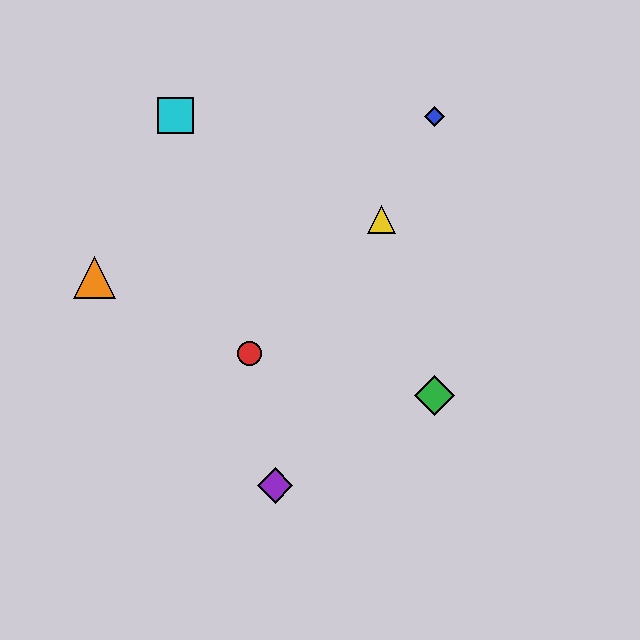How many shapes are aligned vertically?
2 shapes (the blue diamond, the green diamond) are aligned vertically.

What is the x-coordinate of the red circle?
The red circle is at x≈250.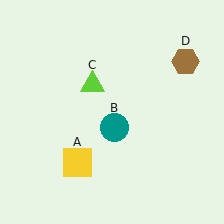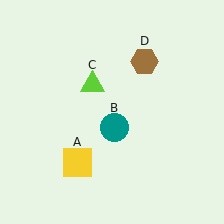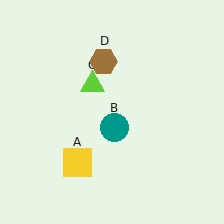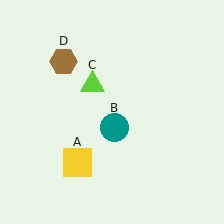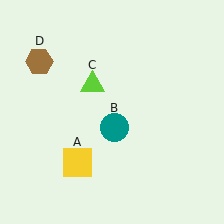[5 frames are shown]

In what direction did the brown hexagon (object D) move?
The brown hexagon (object D) moved left.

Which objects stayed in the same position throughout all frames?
Yellow square (object A) and teal circle (object B) and lime triangle (object C) remained stationary.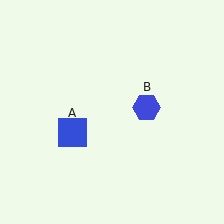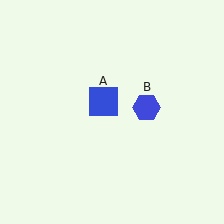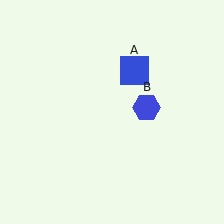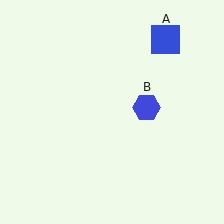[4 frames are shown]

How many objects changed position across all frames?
1 object changed position: blue square (object A).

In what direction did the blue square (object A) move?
The blue square (object A) moved up and to the right.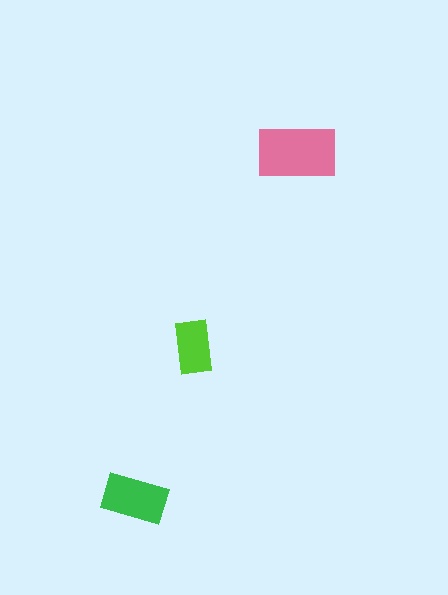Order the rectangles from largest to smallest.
the pink one, the green one, the lime one.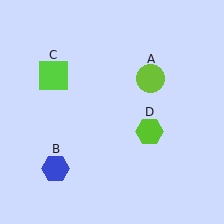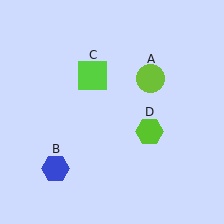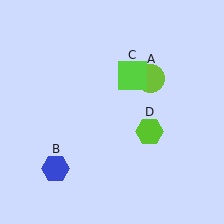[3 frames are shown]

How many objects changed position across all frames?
1 object changed position: lime square (object C).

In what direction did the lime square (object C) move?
The lime square (object C) moved right.